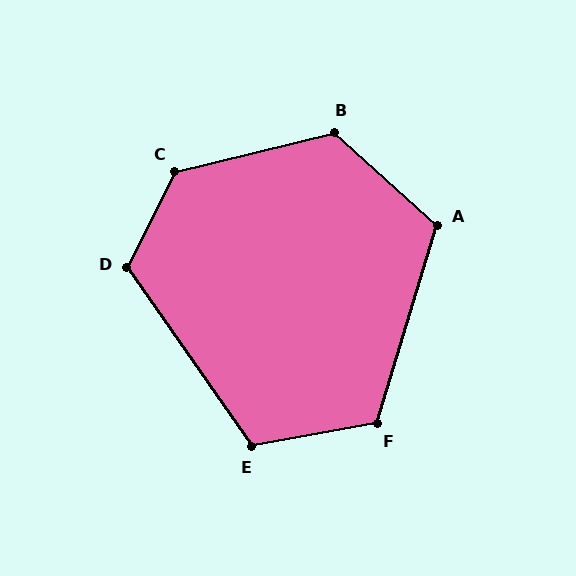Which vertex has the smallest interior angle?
E, at approximately 115 degrees.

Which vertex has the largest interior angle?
C, at approximately 130 degrees.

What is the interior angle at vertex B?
Approximately 124 degrees (obtuse).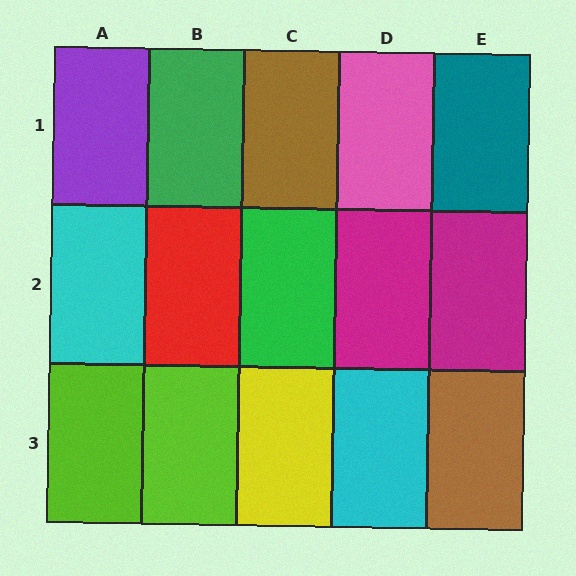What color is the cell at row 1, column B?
Green.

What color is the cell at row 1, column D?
Pink.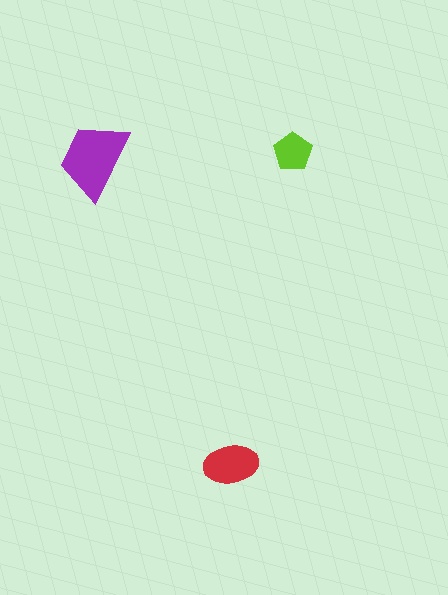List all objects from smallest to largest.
The lime pentagon, the red ellipse, the purple trapezoid.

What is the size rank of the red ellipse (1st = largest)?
2nd.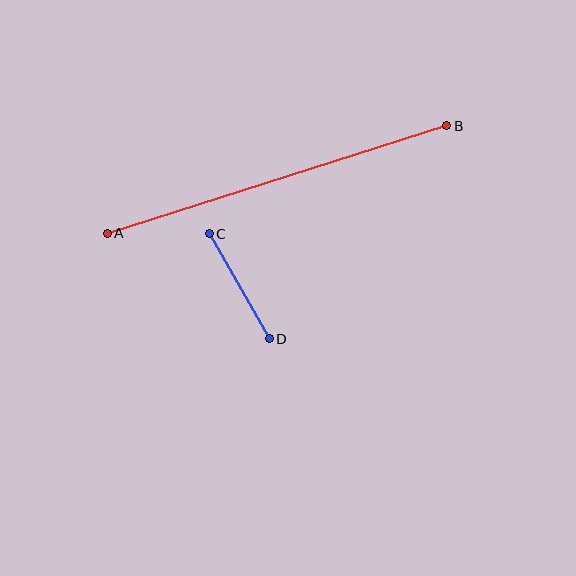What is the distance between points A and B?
The distance is approximately 356 pixels.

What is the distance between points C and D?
The distance is approximately 121 pixels.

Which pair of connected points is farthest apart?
Points A and B are farthest apart.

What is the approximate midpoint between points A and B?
The midpoint is at approximately (277, 179) pixels.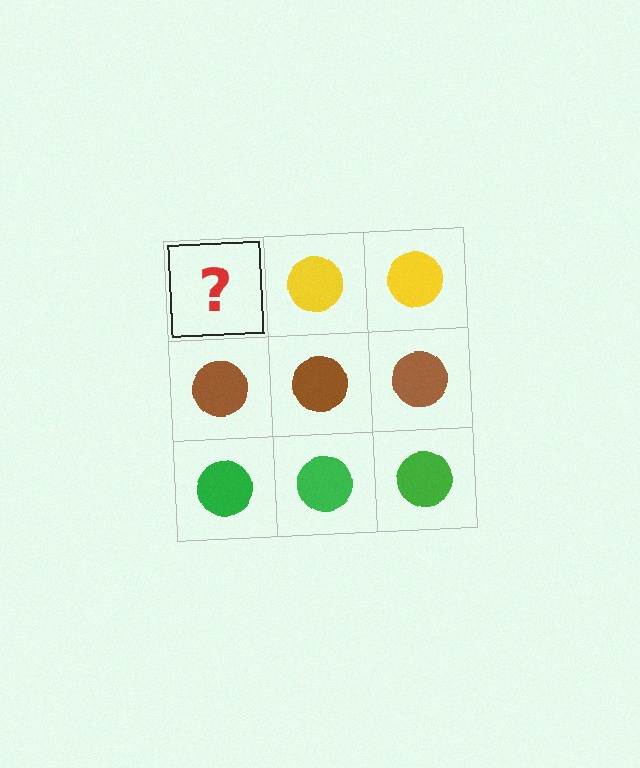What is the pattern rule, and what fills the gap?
The rule is that each row has a consistent color. The gap should be filled with a yellow circle.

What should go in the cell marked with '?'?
The missing cell should contain a yellow circle.